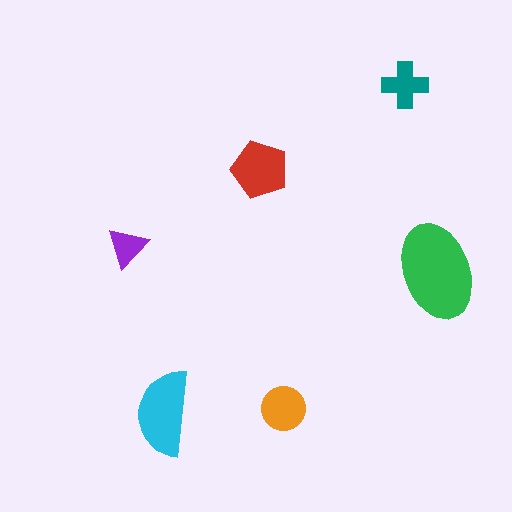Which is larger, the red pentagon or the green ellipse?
The green ellipse.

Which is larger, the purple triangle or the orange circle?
The orange circle.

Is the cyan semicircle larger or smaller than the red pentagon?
Larger.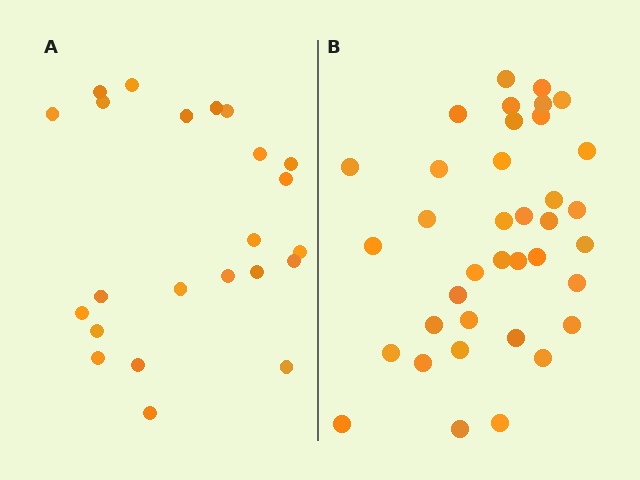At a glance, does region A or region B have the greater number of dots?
Region B (the right region) has more dots.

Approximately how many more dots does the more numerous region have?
Region B has approximately 15 more dots than region A.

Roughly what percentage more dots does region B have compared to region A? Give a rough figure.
About 60% more.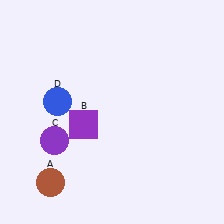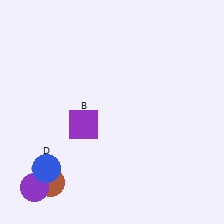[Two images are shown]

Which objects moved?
The objects that moved are: the purple circle (C), the blue circle (D).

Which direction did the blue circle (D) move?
The blue circle (D) moved down.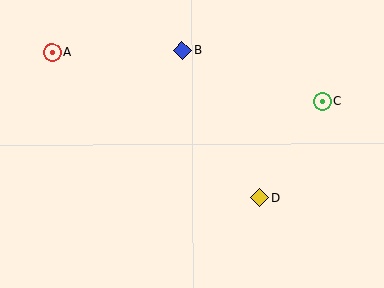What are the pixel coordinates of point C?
Point C is at (322, 102).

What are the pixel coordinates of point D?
Point D is at (260, 197).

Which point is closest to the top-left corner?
Point A is closest to the top-left corner.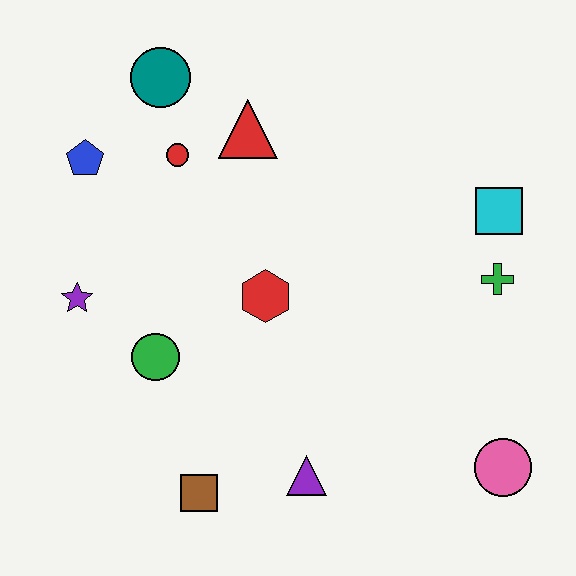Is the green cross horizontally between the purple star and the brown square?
No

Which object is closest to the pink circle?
The green cross is closest to the pink circle.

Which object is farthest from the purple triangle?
The teal circle is farthest from the purple triangle.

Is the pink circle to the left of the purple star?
No